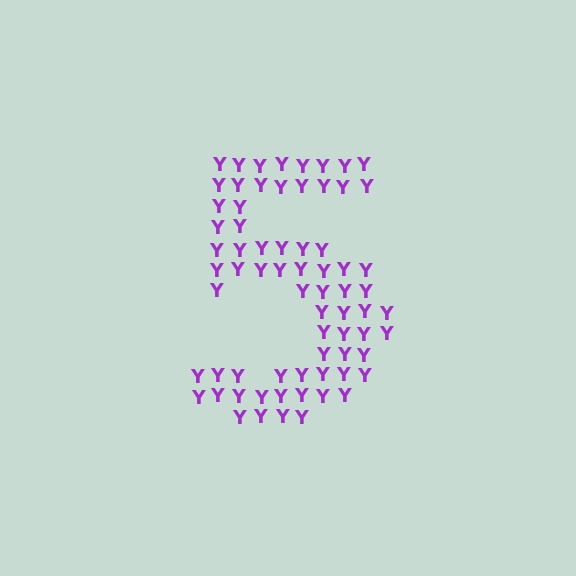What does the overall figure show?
The overall figure shows the digit 5.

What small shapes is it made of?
It is made of small letter Y's.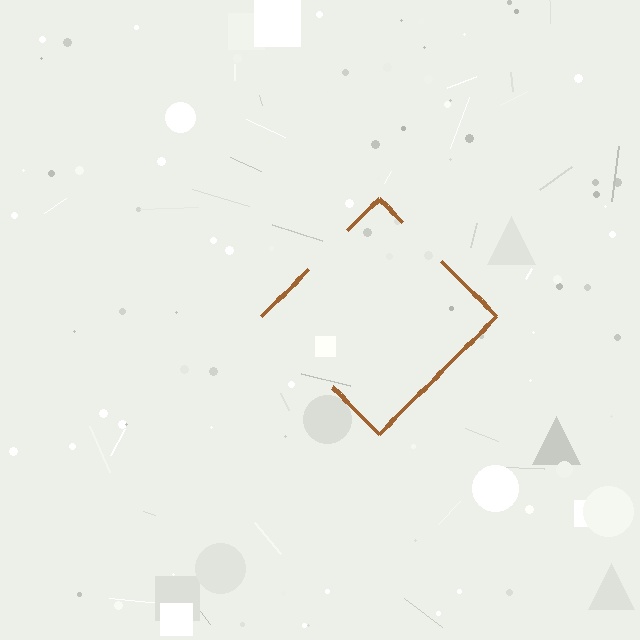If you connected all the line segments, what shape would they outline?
They would outline a diamond.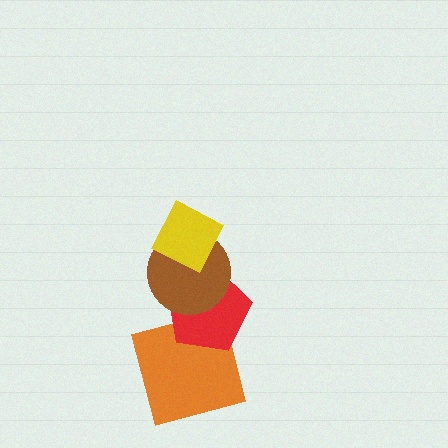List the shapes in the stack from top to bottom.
From top to bottom: the yellow diamond, the brown circle, the red pentagon, the orange square.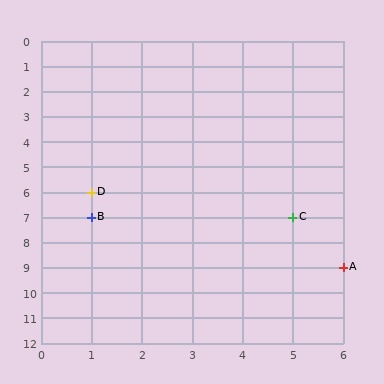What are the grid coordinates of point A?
Point A is at grid coordinates (6, 9).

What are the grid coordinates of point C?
Point C is at grid coordinates (5, 7).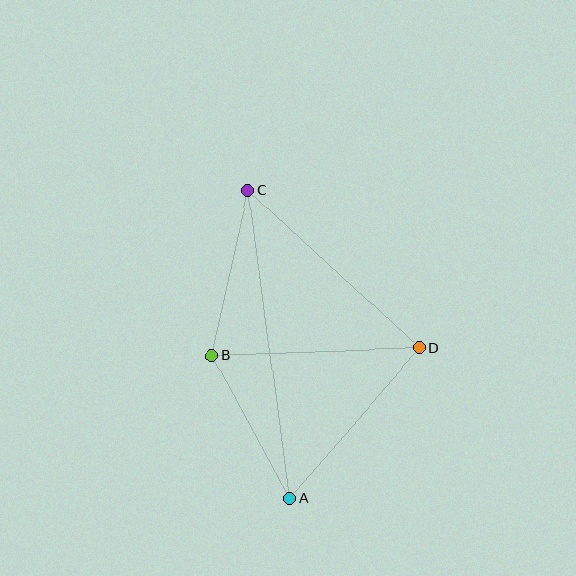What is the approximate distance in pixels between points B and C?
The distance between B and C is approximately 169 pixels.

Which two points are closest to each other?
Points A and B are closest to each other.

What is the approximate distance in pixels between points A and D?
The distance between A and D is approximately 198 pixels.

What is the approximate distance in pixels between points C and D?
The distance between C and D is approximately 233 pixels.